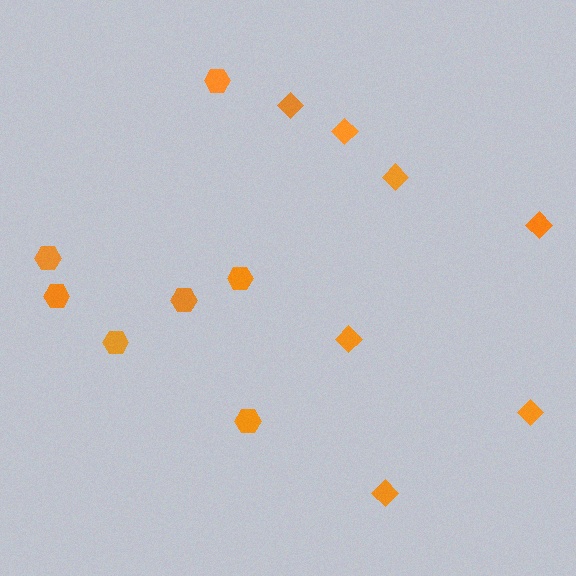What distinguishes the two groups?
There are 2 groups: one group of diamonds (7) and one group of hexagons (7).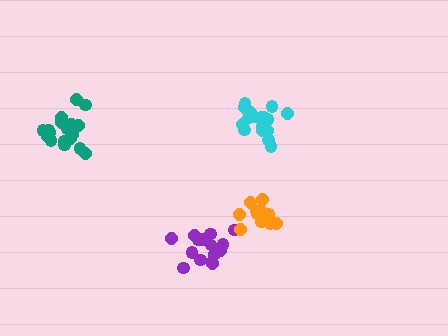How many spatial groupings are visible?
There are 4 spatial groupings.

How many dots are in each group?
Group 1: 18 dots, Group 2: 15 dots, Group 3: 15 dots, Group 4: 19 dots (67 total).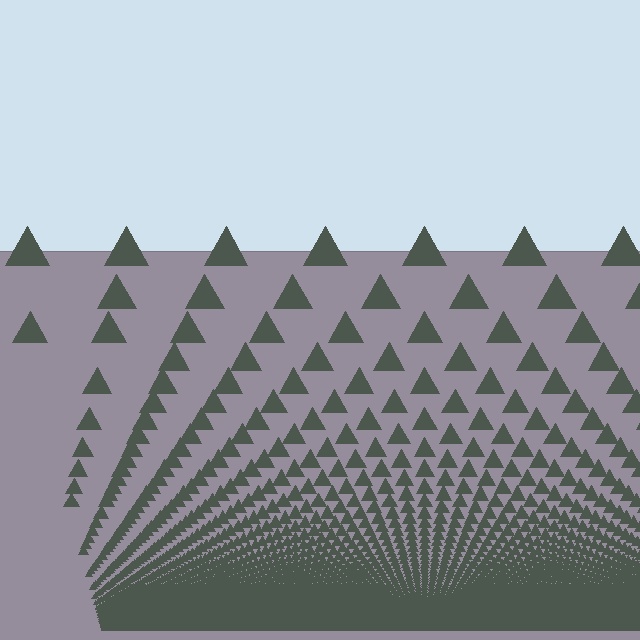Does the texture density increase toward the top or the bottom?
Density increases toward the bottom.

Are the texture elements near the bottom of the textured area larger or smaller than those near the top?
Smaller. The gradient is inverted — elements near the bottom are smaller and denser.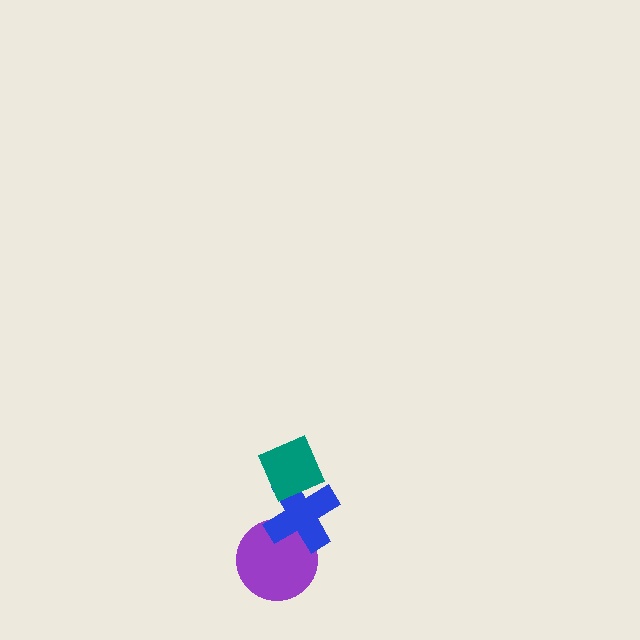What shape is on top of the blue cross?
The teal diamond is on top of the blue cross.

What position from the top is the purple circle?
The purple circle is 3rd from the top.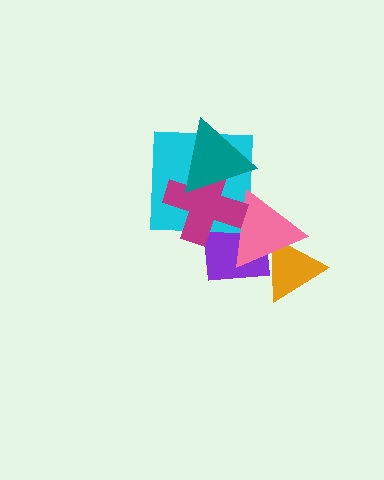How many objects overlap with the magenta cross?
4 objects overlap with the magenta cross.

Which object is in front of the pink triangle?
The magenta cross is in front of the pink triangle.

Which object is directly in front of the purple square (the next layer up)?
The pink triangle is directly in front of the purple square.